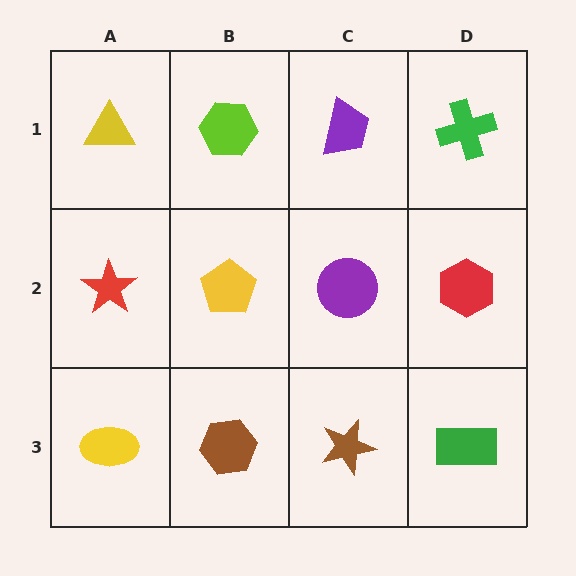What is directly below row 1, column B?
A yellow pentagon.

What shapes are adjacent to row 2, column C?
A purple trapezoid (row 1, column C), a brown star (row 3, column C), a yellow pentagon (row 2, column B), a red hexagon (row 2, column D).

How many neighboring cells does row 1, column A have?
2.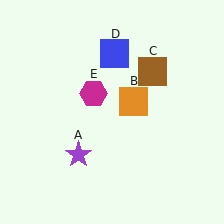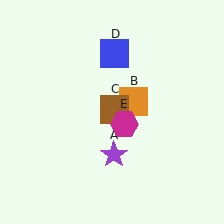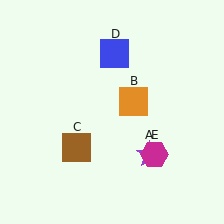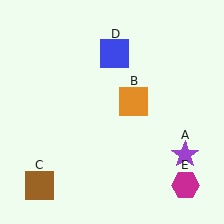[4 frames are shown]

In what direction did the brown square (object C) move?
The brown square (object C) moved down and to the left.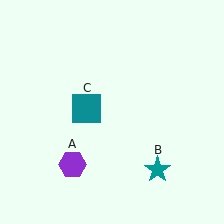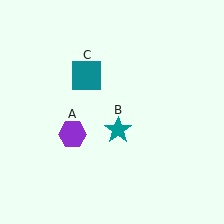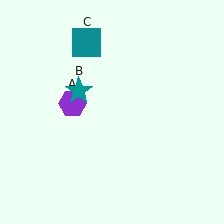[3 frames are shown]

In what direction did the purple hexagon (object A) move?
The purple hexagon (object A) moved up.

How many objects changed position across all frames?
3 objects changed position: purple hexagon (object A), teal star (object B), teal square (object C).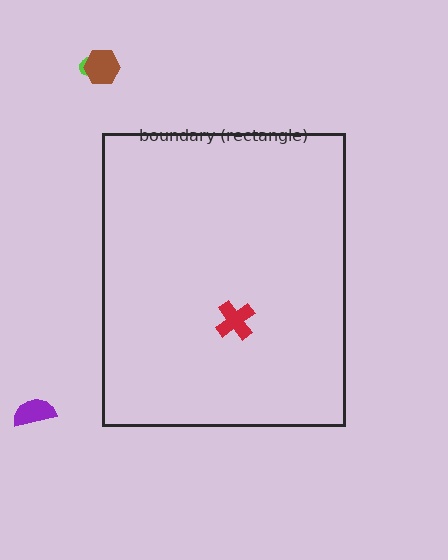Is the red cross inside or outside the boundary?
Inside.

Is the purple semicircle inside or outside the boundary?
Outside.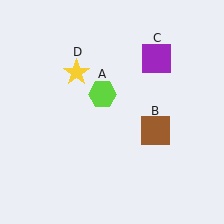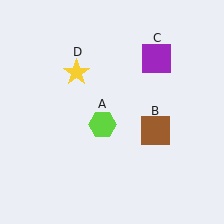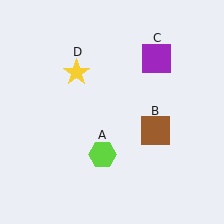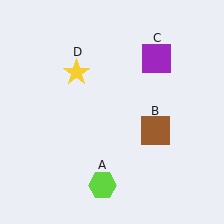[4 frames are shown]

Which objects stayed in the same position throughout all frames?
Brown square (object B) and purple square (object C) and yellow star (object D) remained stationary.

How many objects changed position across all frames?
1 object changed position: lime hexagon (object A).